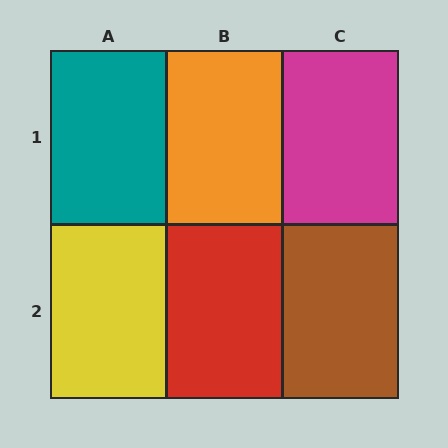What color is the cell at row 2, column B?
Red.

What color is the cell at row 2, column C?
Brown.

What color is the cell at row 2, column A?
Yellow.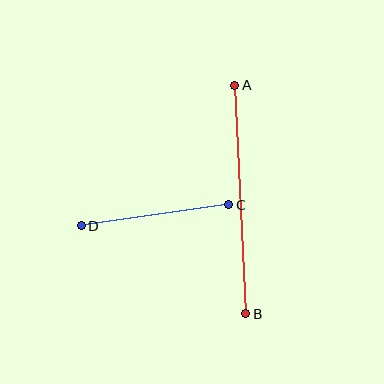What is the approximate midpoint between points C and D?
The midpoint is at approximately (155, 215) pixels.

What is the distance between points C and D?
The distance is approximately 149 pixels.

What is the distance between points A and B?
The distance is approximately 229 pixels.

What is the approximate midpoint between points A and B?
The midpoint is at approximately (240, 200) pixels.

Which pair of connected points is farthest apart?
Points A and B are farthest apart.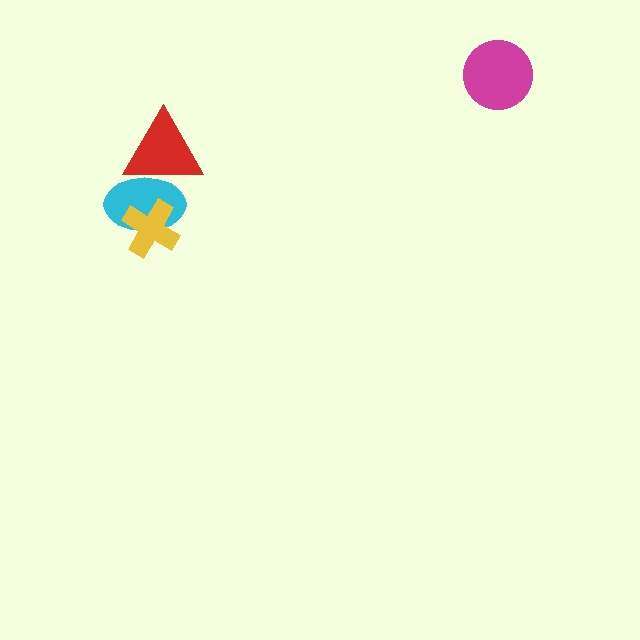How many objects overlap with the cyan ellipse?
2 objects overlap with the cyan ellipse.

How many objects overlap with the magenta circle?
0 objects overlap with the magenta circle.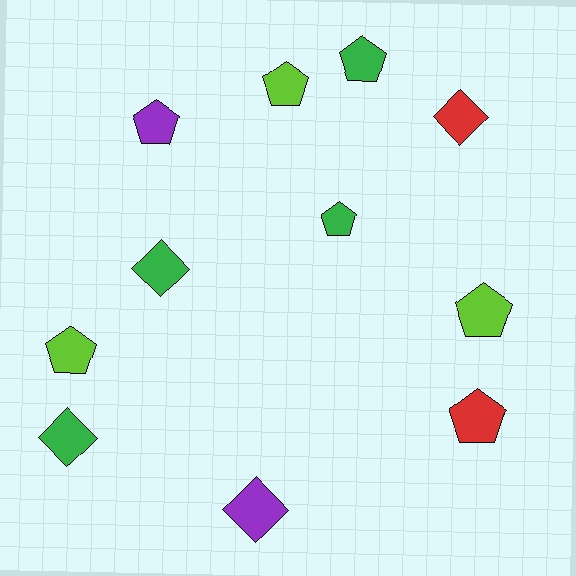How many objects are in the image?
There are 11 objects.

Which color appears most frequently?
Green, with 4 objects.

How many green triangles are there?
There are no green triangles.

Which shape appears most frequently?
Pentagon, with 7 objects.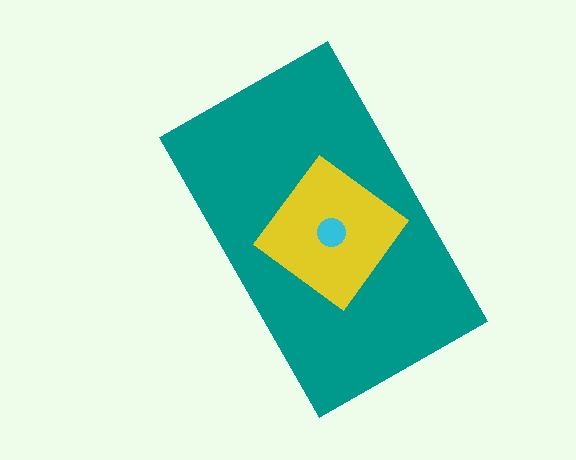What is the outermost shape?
The teal rectangle.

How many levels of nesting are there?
3.